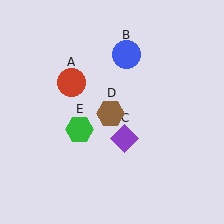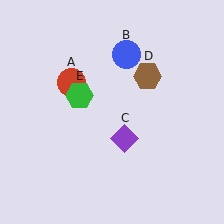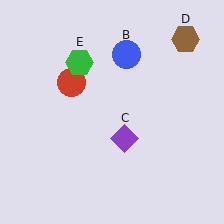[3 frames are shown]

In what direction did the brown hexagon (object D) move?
The brown hexagon (object D) moved up and to the right.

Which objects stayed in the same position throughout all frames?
Red circle (object A) and blue circle (object B) and purple diamond (object C) remained stationary.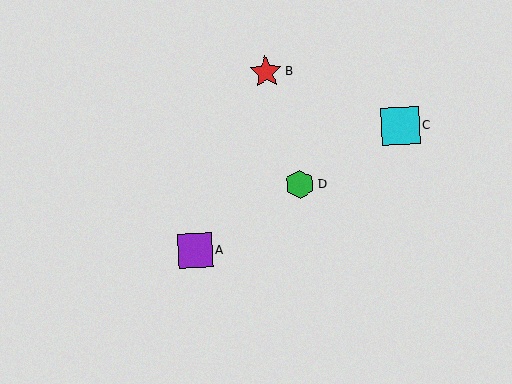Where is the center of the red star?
The center of the red star is at (266, 72).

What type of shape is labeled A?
Shape A is a purple square.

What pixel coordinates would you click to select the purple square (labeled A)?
Click at (195, 251) to select the purple square A.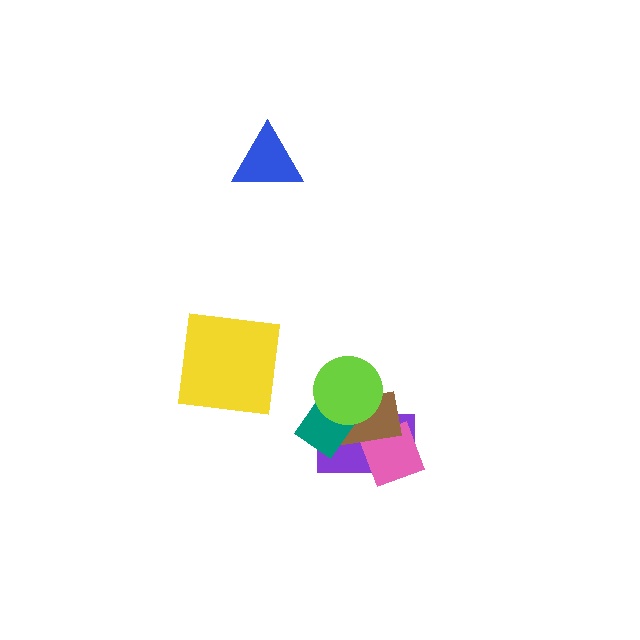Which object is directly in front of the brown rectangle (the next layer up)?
The teal diamond is directly in front of the brown rectangle.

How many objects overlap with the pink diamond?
2 objects overlap with the pink diamond.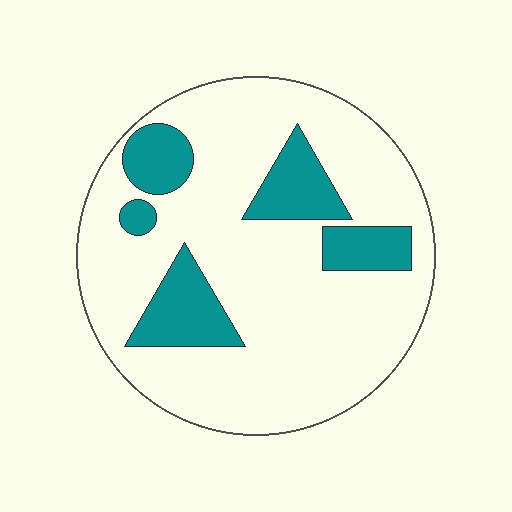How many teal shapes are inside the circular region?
5.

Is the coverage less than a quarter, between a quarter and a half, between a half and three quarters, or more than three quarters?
Less than a quarter.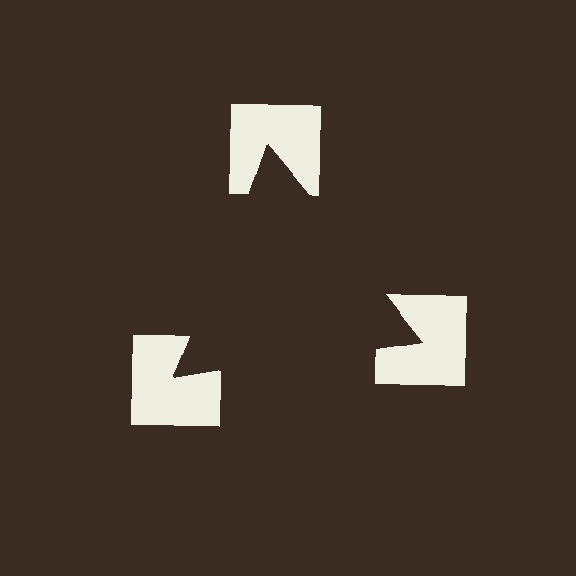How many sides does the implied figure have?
3 sides.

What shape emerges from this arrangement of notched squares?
An illusory triangle — its edges are inferred from the aligned wedge cuts in the notched squares, not physically drawn.